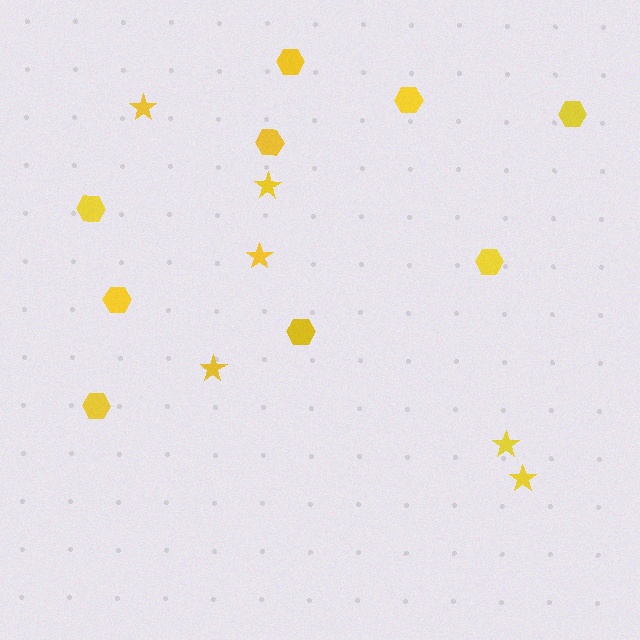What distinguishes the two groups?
There are 2 groups: one group of hexagons (9) and one group of stars (6).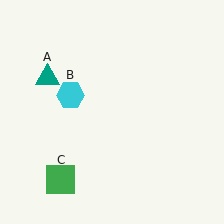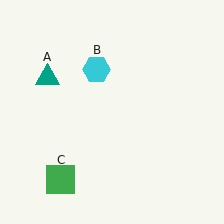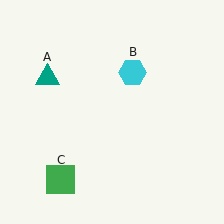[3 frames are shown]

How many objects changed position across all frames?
1 object changed position: cyan hexagon (object B).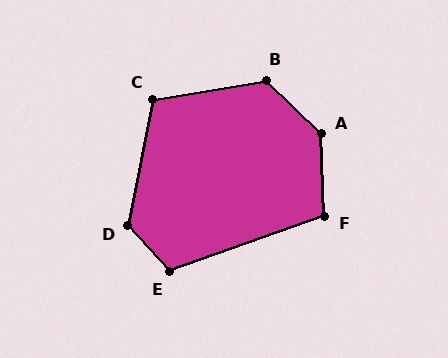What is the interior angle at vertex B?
Approximately 127 degrees (obtuse).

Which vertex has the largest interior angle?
A, at approximately 136 degrees.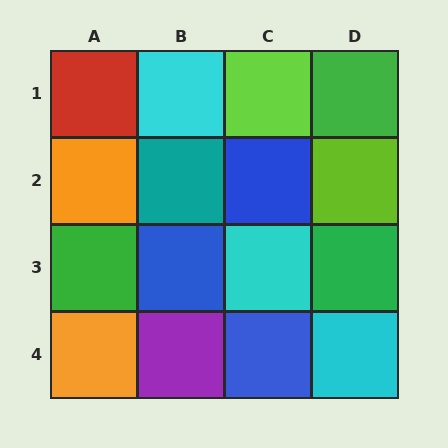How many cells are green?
3 cells are green.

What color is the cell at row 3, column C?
Cyan.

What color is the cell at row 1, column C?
Lime.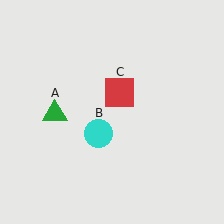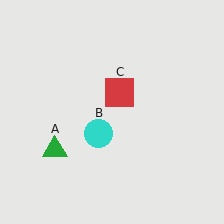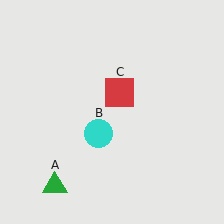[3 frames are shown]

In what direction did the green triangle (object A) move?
The green triangle (object A) moved down.